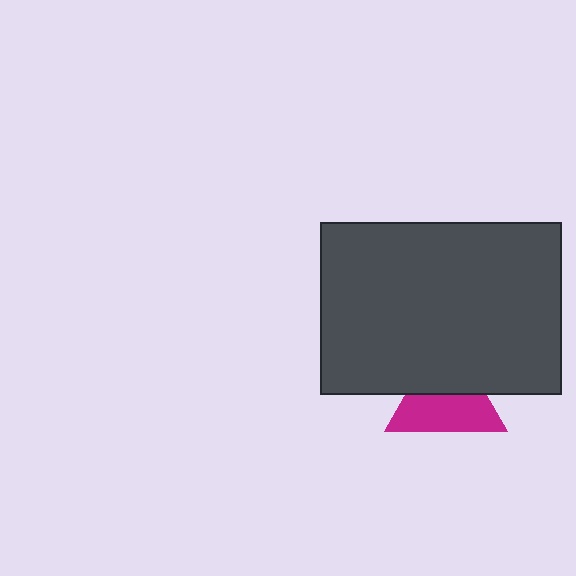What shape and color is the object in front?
The object in front is a dark gray rectangle.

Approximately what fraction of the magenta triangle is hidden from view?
Roughly 44% of the magenta triangle is hidden behind the dark gray rectangle.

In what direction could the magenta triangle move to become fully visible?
The magenta triangle could move down. That would shift it out from behind the dark gray rectangle entirely.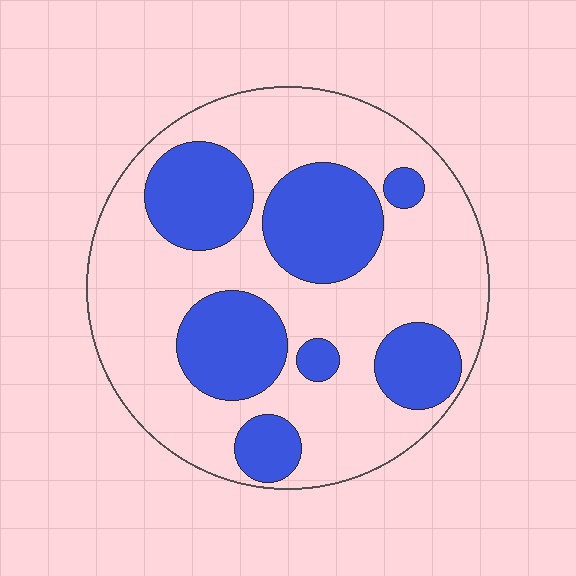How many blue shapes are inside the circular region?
7.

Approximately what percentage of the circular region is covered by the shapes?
Approximately 35%.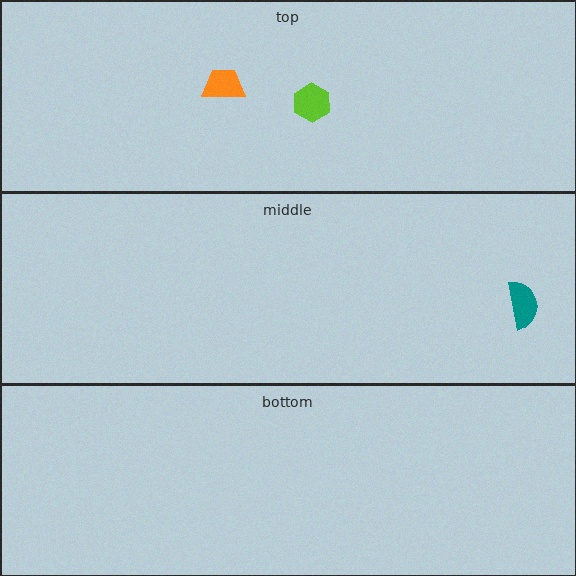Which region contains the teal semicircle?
The middle region.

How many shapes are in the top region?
2.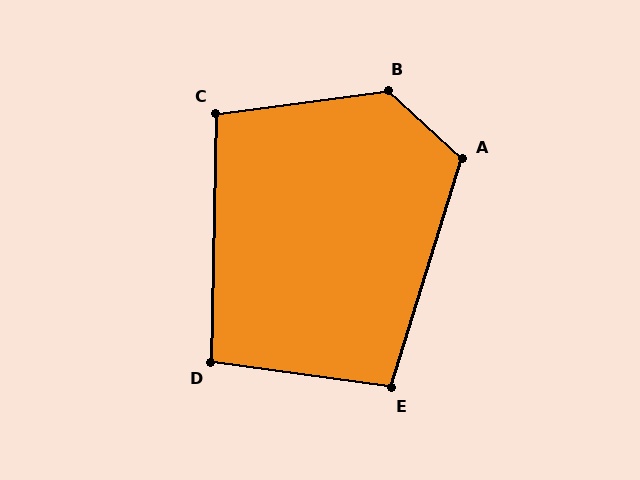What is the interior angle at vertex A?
Approximately 115 degrees (obtuse).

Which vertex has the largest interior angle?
B, at approximately 130 degrees.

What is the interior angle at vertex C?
Approximately 99 degrees (obtuse).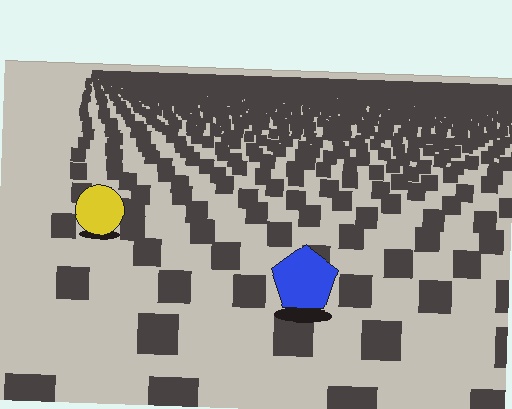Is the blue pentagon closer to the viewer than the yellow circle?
Yes. The blue pentagon is closer — you can tell from the texture gradient: the ground texture is coarser near it.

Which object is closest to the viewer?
The blue pentagon is closest. The texture marks near it are larger and more spread out.